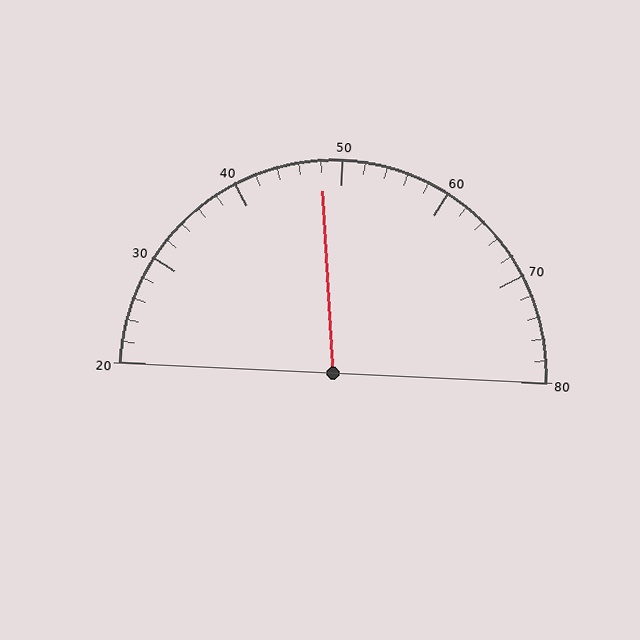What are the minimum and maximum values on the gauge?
The gauge ranges from 20 to 80.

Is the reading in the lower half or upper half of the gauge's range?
The reading is in the lower half of the range (20 to 80).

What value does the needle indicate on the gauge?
The needle indicates approximately 48.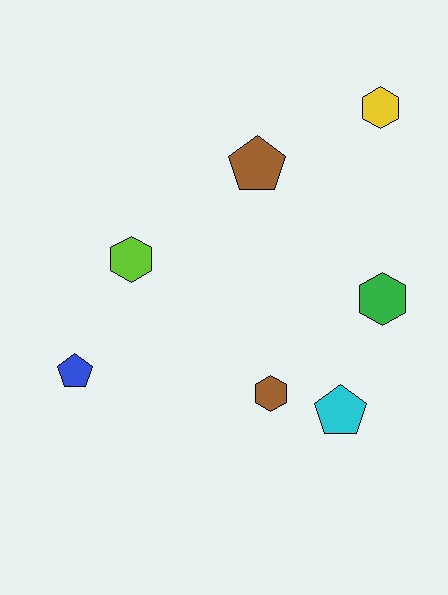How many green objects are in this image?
There is 1 green object.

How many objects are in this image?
There are 7 objects.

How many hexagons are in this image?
There are 4 hexagons.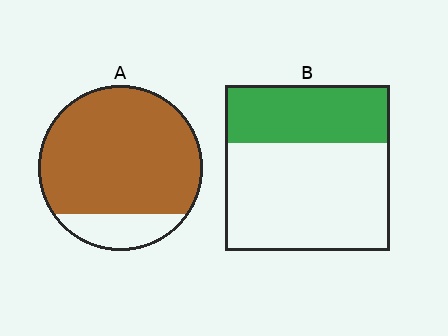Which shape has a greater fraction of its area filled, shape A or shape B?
Shape A.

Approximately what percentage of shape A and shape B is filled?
A is approximately 85% and B is approximately 35%.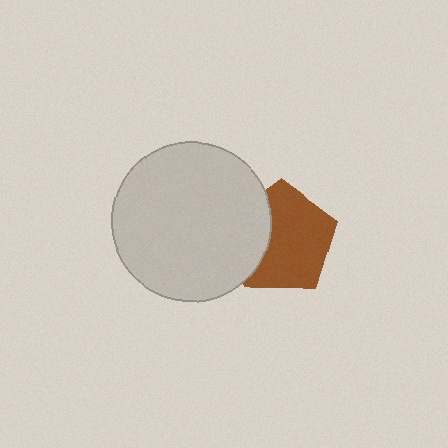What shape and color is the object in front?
The object in front is a light gray circle.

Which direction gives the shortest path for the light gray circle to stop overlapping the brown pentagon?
Moving left gives the shortest separation.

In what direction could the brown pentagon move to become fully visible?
The brown pentagon could move right. That would shift it out from behind the light gray circle entirely.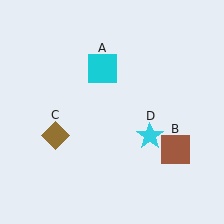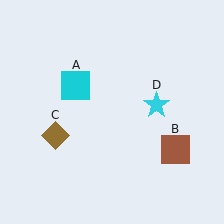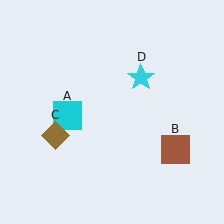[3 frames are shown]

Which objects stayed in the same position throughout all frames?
Brown square (object B) and brown diamond (object C) remained stationary.